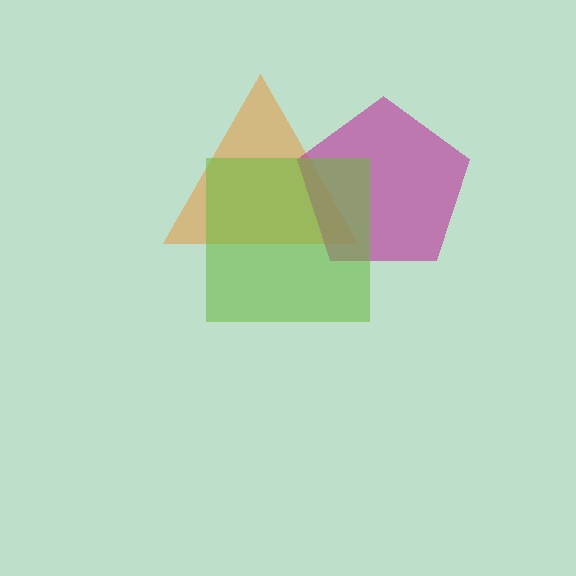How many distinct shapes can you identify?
There are 3 distinct shapes: an orange triangle, a magenta pentagon, a lime square.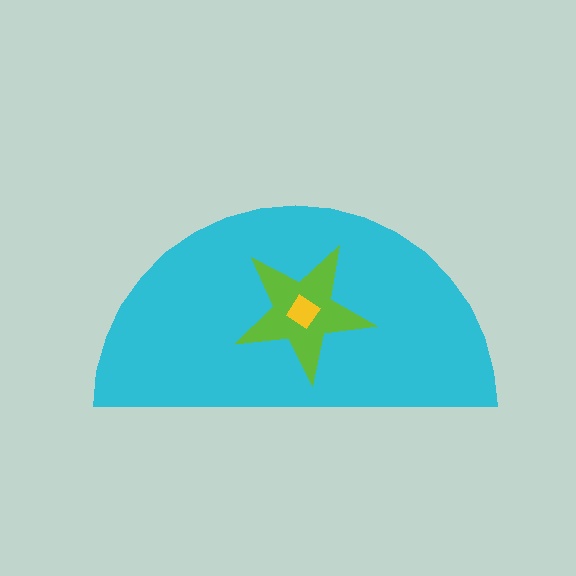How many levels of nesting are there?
3.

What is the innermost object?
The yellow diamond.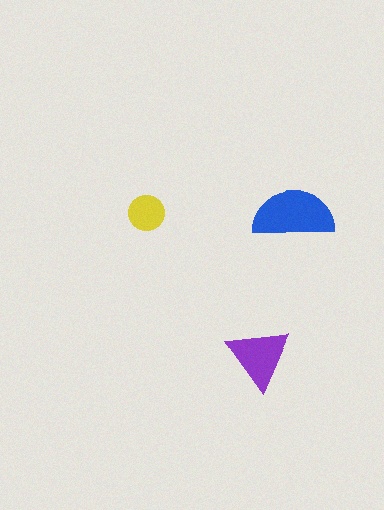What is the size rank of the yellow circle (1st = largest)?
3rd.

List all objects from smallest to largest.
The yellow circle, the purple triangle, the blue semicircle.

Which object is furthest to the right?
The blue semicircle is rightmost.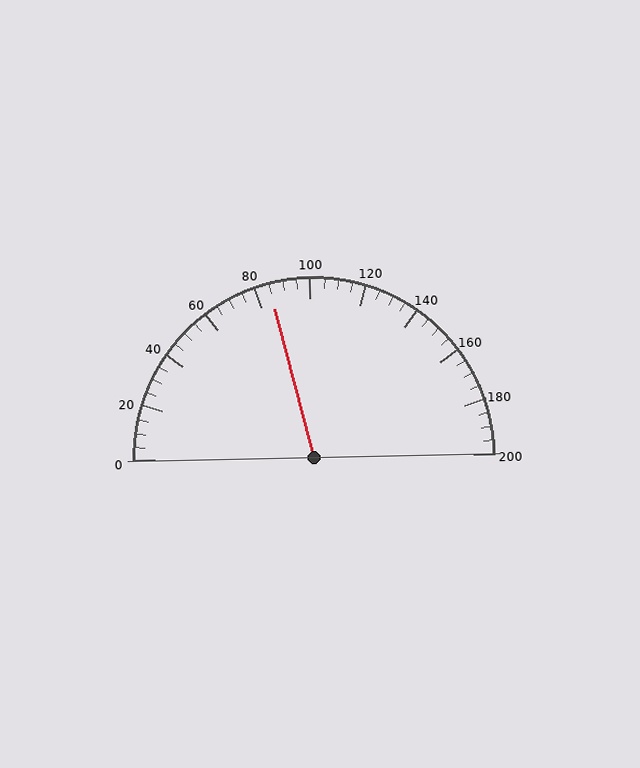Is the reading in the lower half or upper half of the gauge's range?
The reading is in the lower half of the range (0 to 200).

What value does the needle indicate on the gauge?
The needle indicates approximately 85.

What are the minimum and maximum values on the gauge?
The gauge ranges from 0 to 200.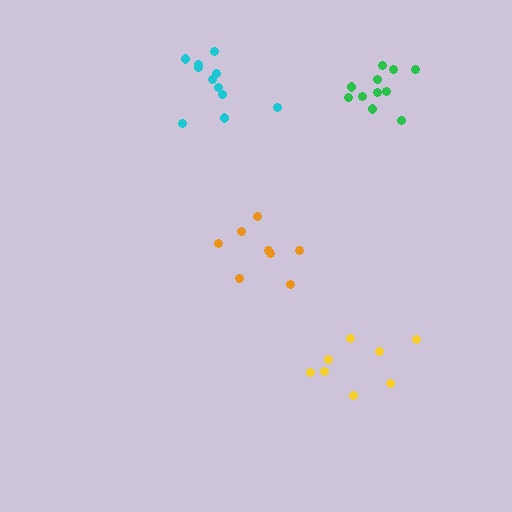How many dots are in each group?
Group 1: 8 dots, Group 2: 11 dots, Group 3: 8 dots, Group 4: 11 dots (38 total).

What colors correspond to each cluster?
The clusters are colored: yellow, green, orange, cyan.